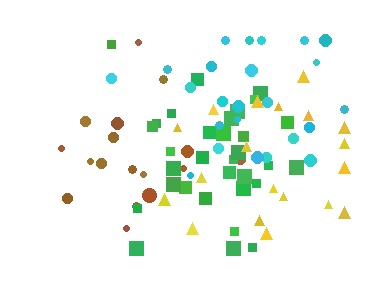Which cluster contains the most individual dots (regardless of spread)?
Green (33).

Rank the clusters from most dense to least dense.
green, cyan, brown, yellow.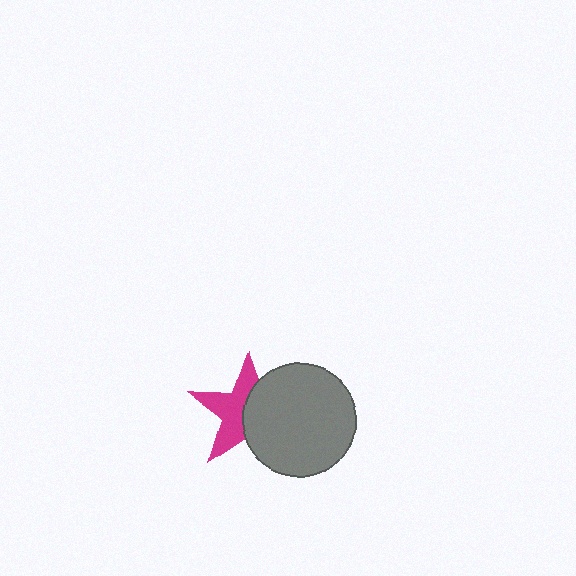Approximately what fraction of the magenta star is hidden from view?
Roughly 48% of the magenta star is hidden behind the gray circle.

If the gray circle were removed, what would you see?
You would see the complete magenta star.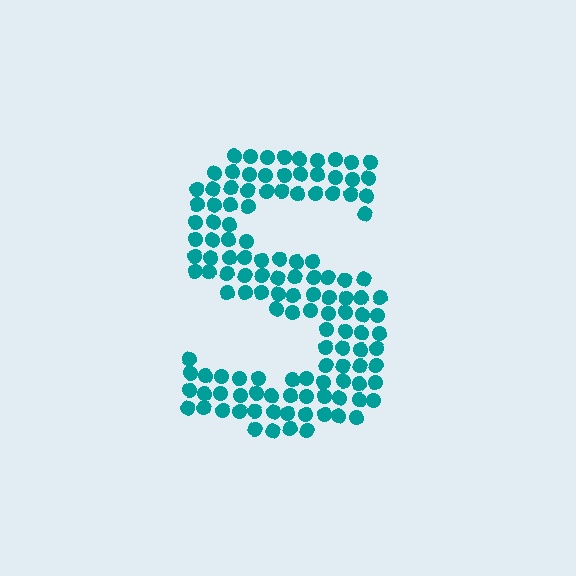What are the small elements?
The small elements are circles.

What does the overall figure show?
The overall figure shows the letter S.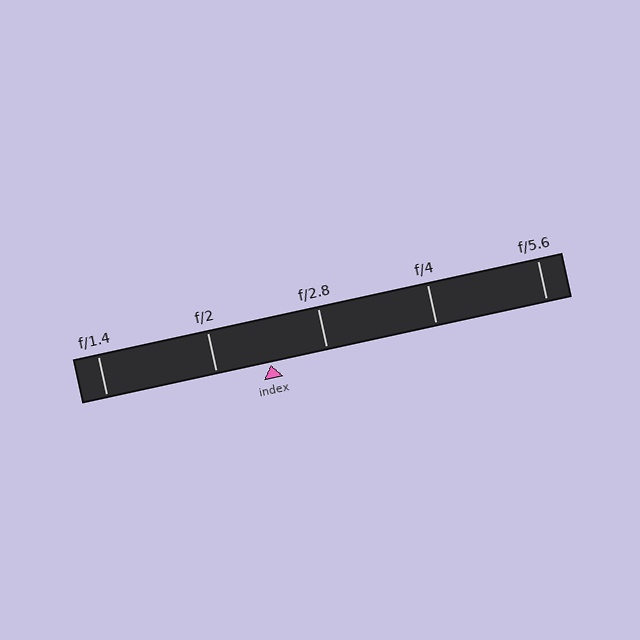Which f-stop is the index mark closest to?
The index mark is closest to f/2.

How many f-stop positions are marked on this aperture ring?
There are 5 f-stop positions marked.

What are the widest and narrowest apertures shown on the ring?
The widest aperture shown is f/1.4 and the narrowest is f/5.6.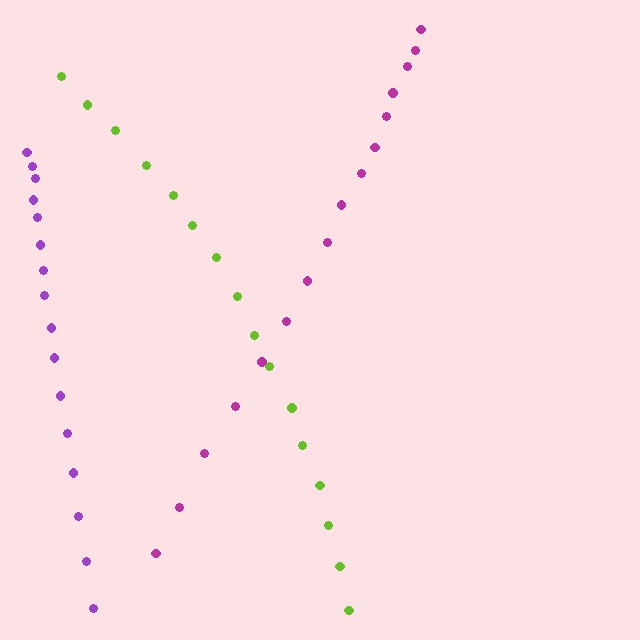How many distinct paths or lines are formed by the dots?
There are 3 distinct paths.